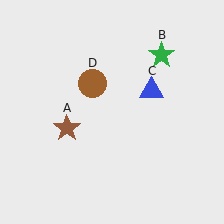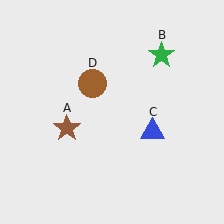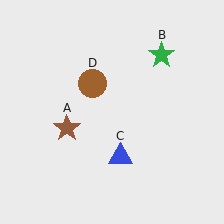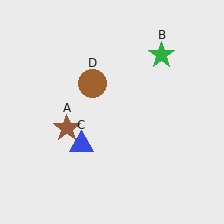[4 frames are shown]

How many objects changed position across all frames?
1 object changed position: blue triangle (object C).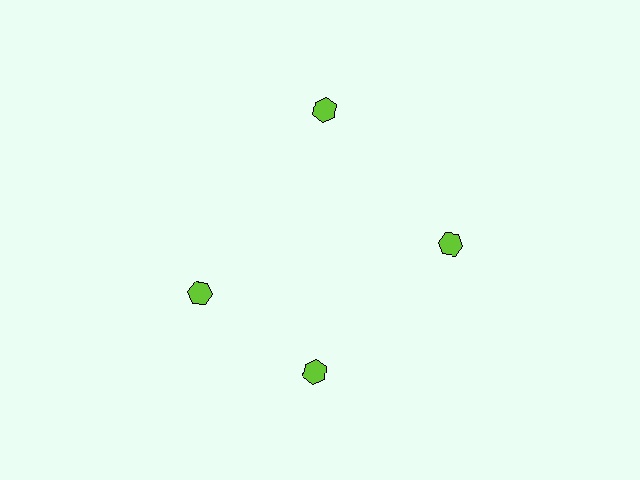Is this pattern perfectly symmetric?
No. The 4 lime hexagons are arranged in a ring, but one element near the 9 o'clock position is rotated out of alignment along the ring, breaking the 4-fold rotational symmetry.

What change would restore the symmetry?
The symmetry would be restored by rotating it back into even spacing with its neighbors so that all 4 hexagons sit at equal angles and equal distance from the center.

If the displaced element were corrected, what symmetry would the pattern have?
It would have 4-fold rotational symmetry — the pattern would map onto itself every 90 degrees.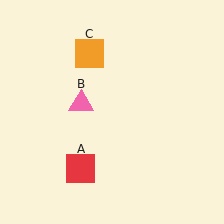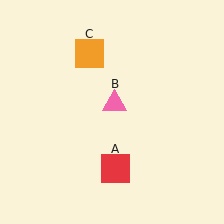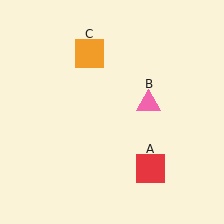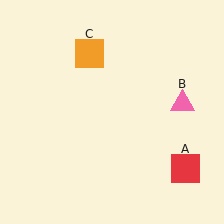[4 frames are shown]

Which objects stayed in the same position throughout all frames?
Orange square (object C) remained stationary.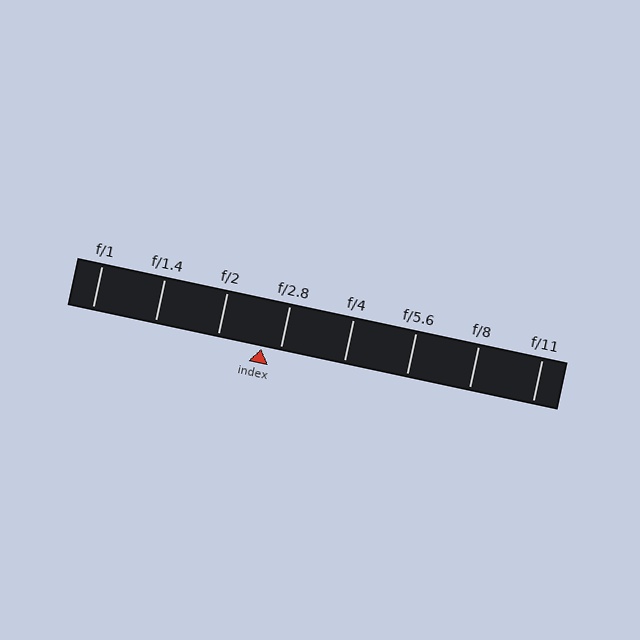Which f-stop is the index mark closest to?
The index mark is closest to f/2.8.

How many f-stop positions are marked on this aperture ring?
There are 8 f-stop positions marked.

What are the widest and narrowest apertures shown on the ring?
The widest aperture shown is f/1 and the narrowest is f/11.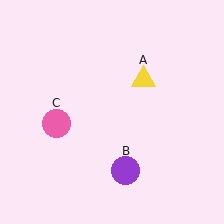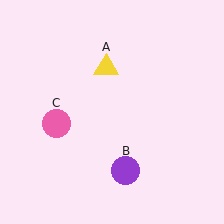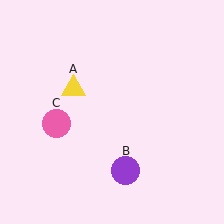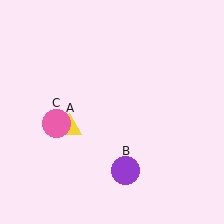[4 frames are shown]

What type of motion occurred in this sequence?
The yellow triangle (object A) rotated counterclockwise around the center of the scene.